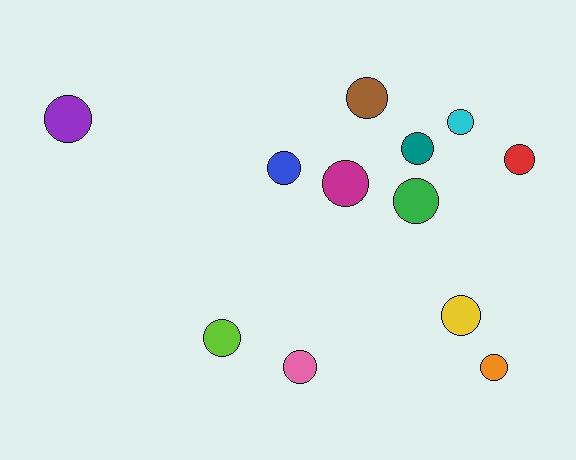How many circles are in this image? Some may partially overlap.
There are 12 circles.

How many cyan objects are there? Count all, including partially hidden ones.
There is 1 cyan object.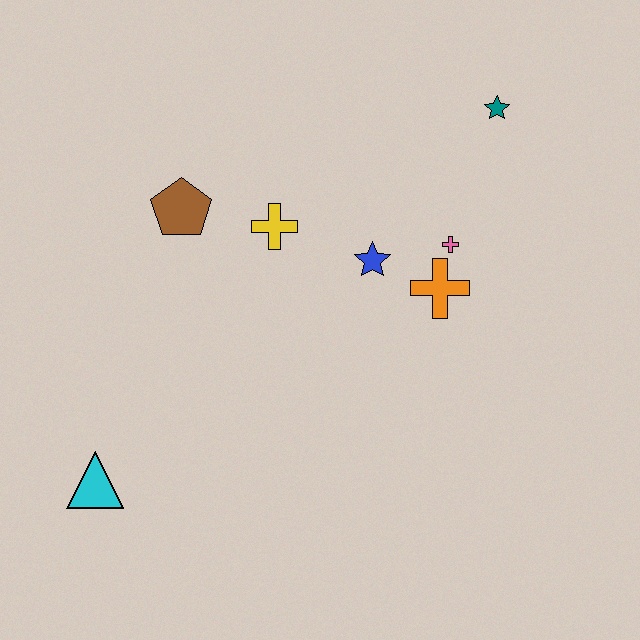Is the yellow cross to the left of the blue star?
Yes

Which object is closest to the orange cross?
The pink cross is closest to the orange cross.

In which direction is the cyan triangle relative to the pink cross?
The cyan triangle is to the left of the pink cross.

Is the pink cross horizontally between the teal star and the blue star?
Yes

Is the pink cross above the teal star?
No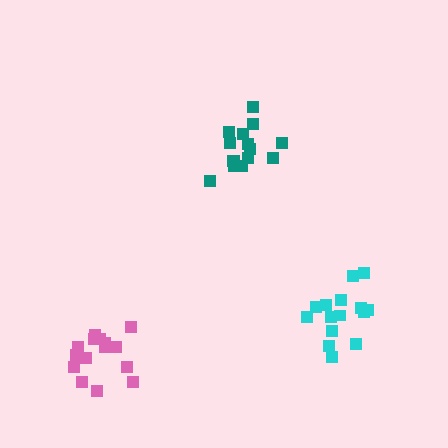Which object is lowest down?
The pink cluster is bottommost.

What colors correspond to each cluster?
The clusters are colored: teal, pink, cyan.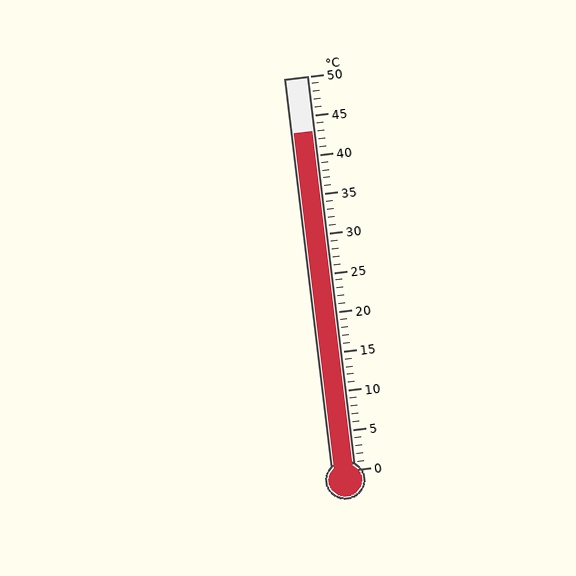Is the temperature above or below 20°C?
The temperature is above 20°C.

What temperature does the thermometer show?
The thermometer shows approximately 43°C.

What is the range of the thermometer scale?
The thermometer scale ranges from 0°C to 50°C.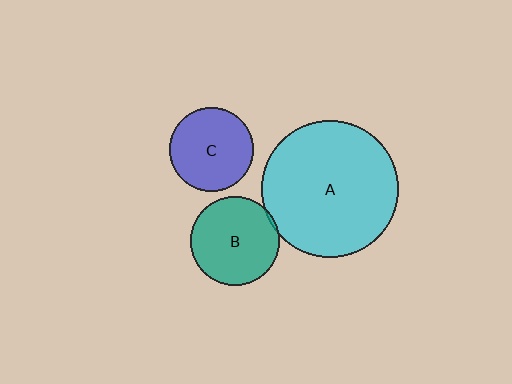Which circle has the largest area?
Circle A (cyan).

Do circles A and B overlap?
Yes.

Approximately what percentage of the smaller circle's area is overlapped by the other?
Approximately 5%.